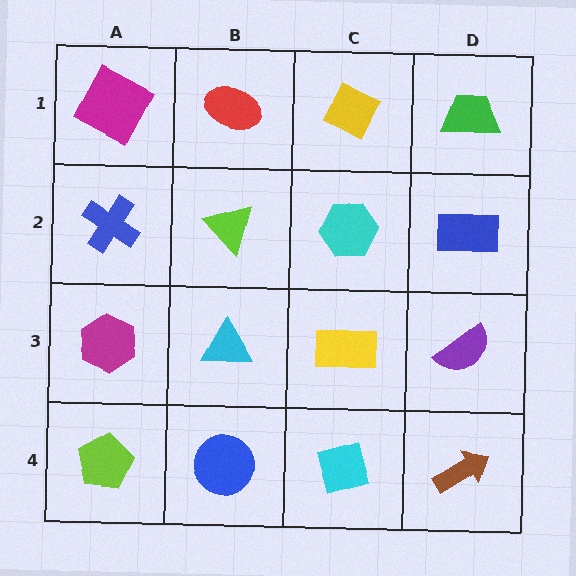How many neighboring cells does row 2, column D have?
3.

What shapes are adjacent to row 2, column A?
A magenta square (row 1, column A), a magenta hexagon (row 3, column A), a lime triangle (row 2, column B).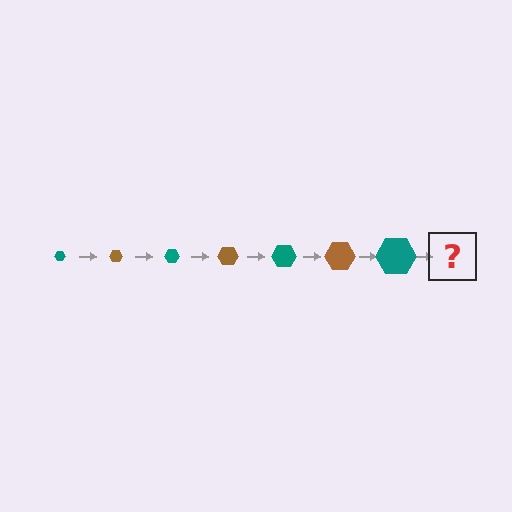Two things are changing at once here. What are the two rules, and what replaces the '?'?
The two rules are that the hexagon grows larger each step and the color cycles through teal and brown. The '?' should be a brown hexagon, larger than the previous one.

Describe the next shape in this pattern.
It should be a brown hexagon, larger than the previous one.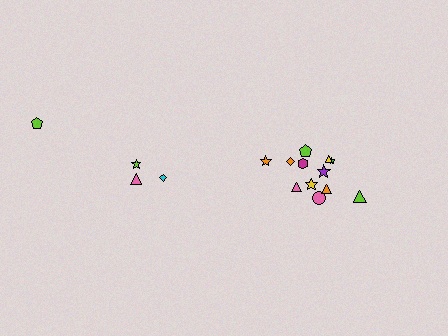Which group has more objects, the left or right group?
The right group.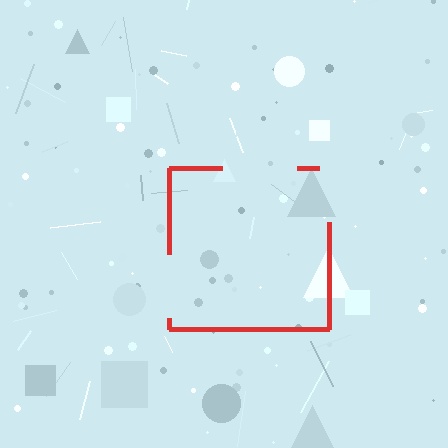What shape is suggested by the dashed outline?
The dashed outline suggests a square.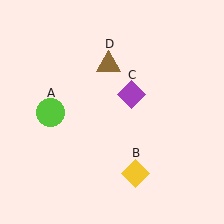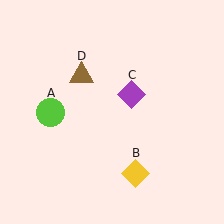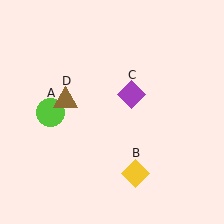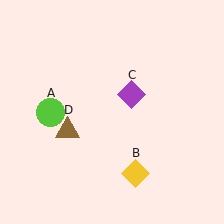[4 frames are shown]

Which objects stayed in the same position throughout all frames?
Lime circle (object A) and yellow diamond (object B) and purple diamond (object C) remained stationary.